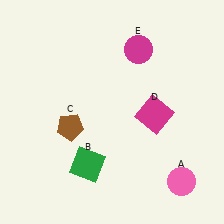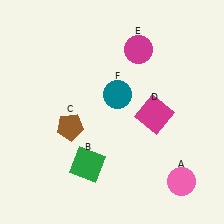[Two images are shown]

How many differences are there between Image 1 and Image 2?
There is 1 difference between the two images.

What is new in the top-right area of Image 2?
A teal circle (F) was added in the top-right area of Image 2.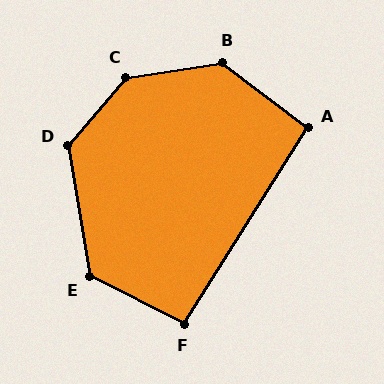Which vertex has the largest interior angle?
C, at approximately 139 degrees.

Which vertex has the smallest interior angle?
A, at approximately 95 degrees.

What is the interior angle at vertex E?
Approximately 126 degrees (obtuse).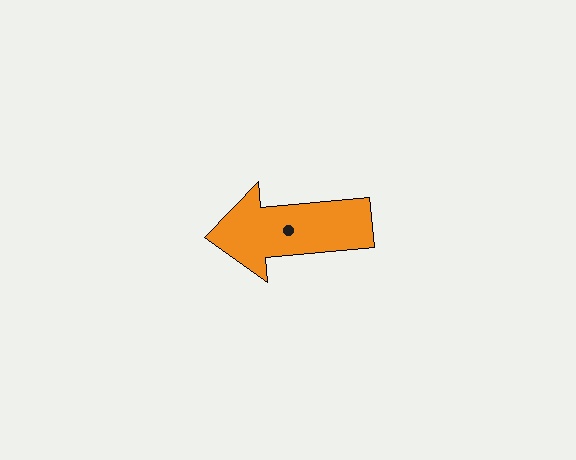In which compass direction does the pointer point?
West.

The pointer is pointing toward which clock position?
Roughly 9 o'clock.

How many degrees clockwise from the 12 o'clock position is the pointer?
Approximately 265 degrees.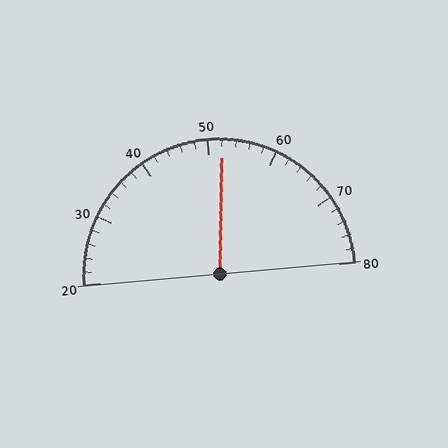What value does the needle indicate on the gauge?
The needle indicates approximately 52.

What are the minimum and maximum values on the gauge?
The gauge ranges from 20 to 80.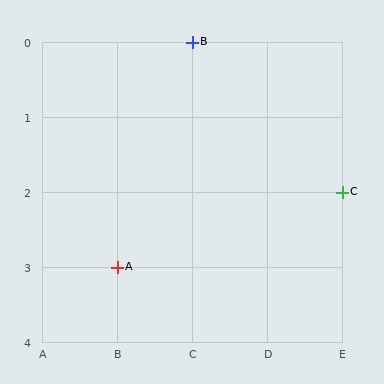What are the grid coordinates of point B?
Point B is at grid coordinates (C, 0).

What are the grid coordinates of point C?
Point C is at grid coordinates (E, 2).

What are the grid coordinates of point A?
Point A is at grid coordinates (B, 3).